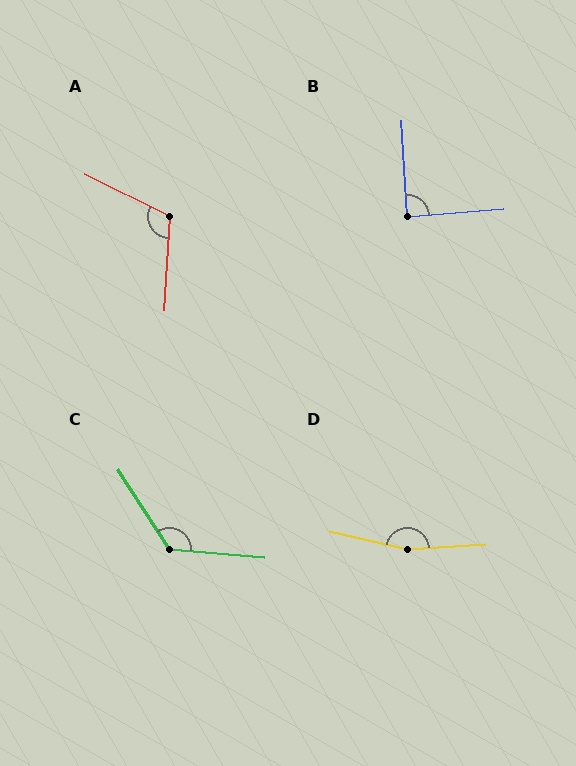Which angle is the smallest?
B, at approximately 89 degrees.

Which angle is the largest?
D, at approximately 164 degrees.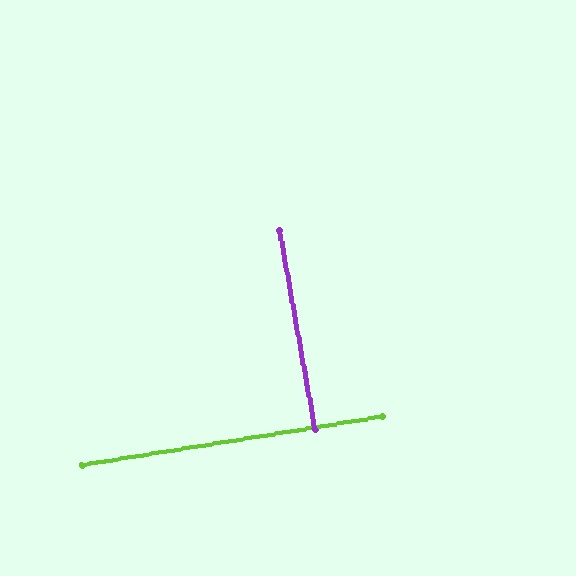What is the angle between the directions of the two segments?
Approximately 89 degrees.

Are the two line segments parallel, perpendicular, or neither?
Perpendicular — they meet at approximately 89°.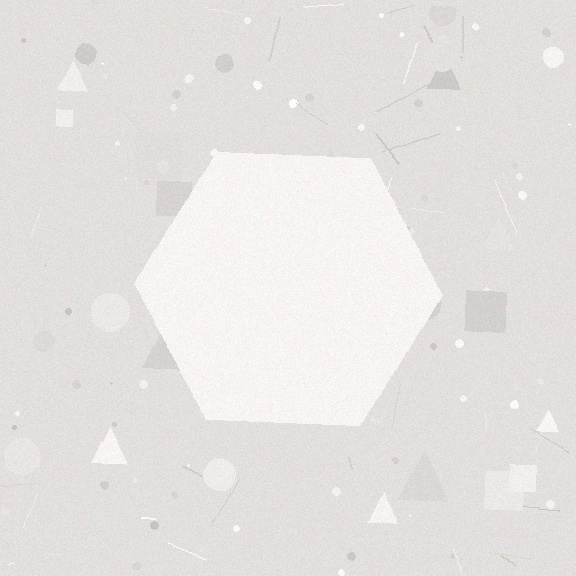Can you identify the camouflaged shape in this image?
The camouflaged shape is a hexagon.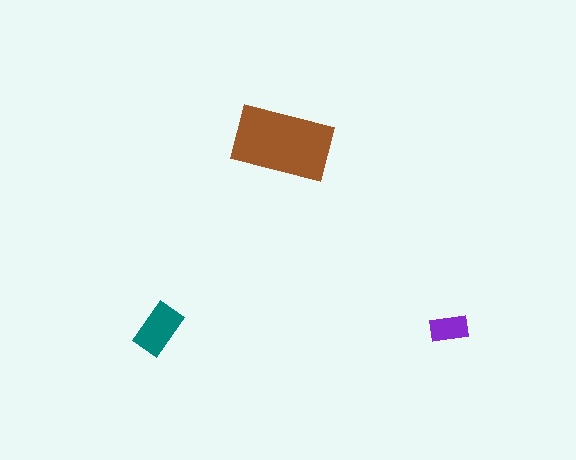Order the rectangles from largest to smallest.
the brown one, the teal one, the purple one.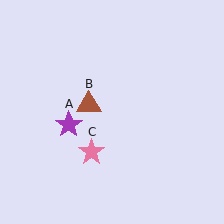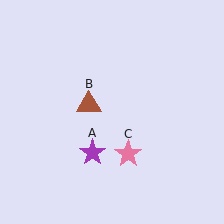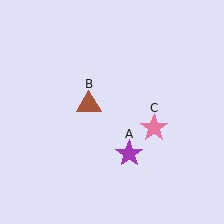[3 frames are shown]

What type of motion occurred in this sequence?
The purple star (object A), pink star (object C) rotated counterclockwise around the center of the scene.